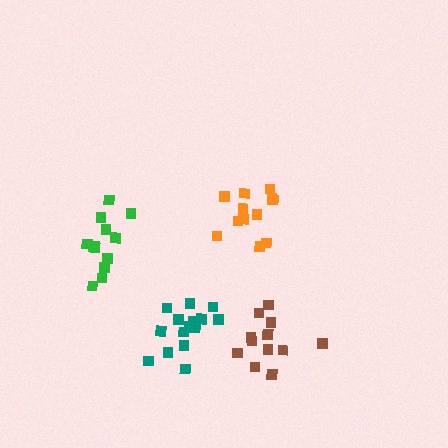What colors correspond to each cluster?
The clusters are colored: orange, brown, green, teal.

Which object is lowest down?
The brown cluster is bottommost.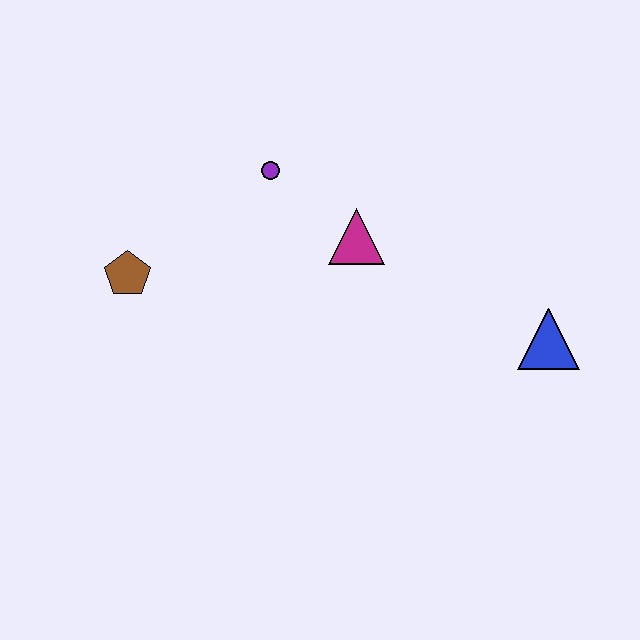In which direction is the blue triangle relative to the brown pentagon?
The blue triangle is to the right of the brown pentagon.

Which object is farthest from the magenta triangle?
The brown pentagon is farthest from the magenta triangle.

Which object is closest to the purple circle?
The magenta triangle is closest to the purple circle.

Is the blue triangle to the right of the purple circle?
Yes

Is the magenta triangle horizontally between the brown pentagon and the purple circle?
No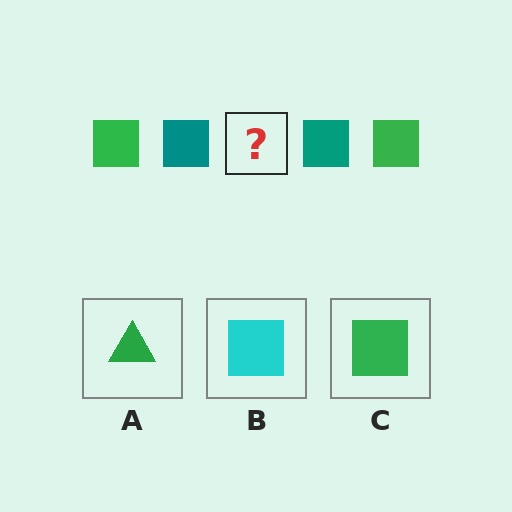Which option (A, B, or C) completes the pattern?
C.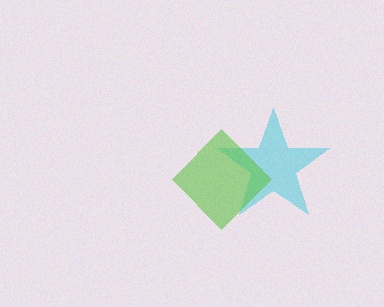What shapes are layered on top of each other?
The layered shapes are: a cyan star, a lime diamond.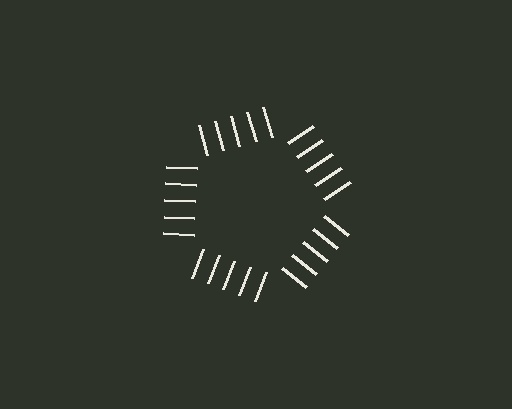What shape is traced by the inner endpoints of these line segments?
An illusory pentagon — the line segments terminate on its edges but no continuous stroke is drawn.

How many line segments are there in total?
25 — 5 along each of the 5 edges.